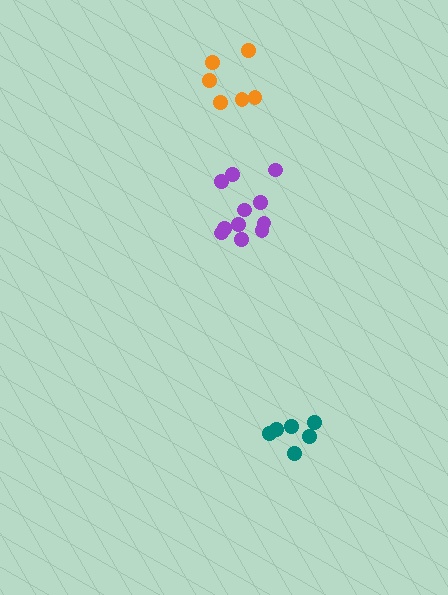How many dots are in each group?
Group 1: 6 dots, Group 2: 11 dots, Group 3: 6 dots (23 total).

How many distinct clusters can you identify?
There are 3 distinct clusters.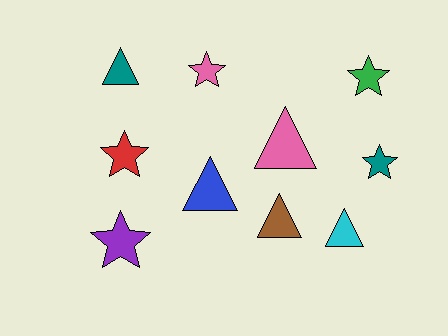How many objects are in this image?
There are 10 objects.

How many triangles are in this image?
There are 5 triangles.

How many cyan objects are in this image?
There is 1 cyan object.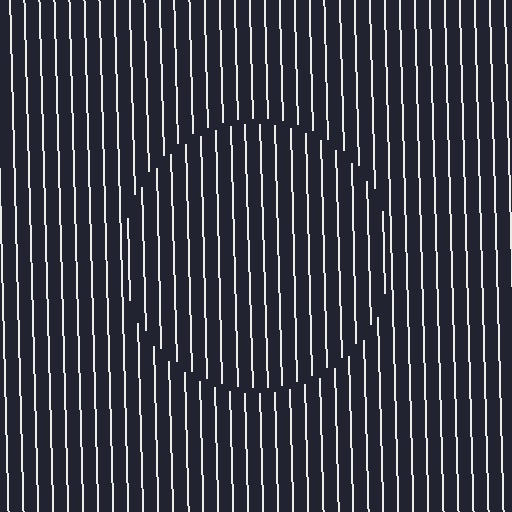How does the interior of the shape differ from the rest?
The interior of the shape contains the same grating, shifted by half a period — the contour is defined by the phase discontinuity where line-ends from the inner and outer gratings abut.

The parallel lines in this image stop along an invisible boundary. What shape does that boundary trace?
An illusory circle. The interior of the shape contains the same grating, shifted by half a period — the contour is defined by the phase discontinuity where line-ends from the inner and outer gratings abut.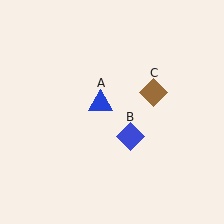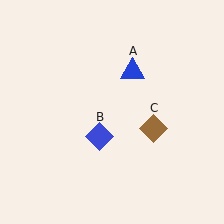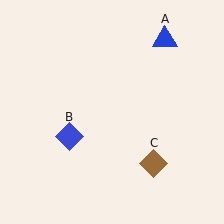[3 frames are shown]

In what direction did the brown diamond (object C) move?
The brown diamond (object C) moved down.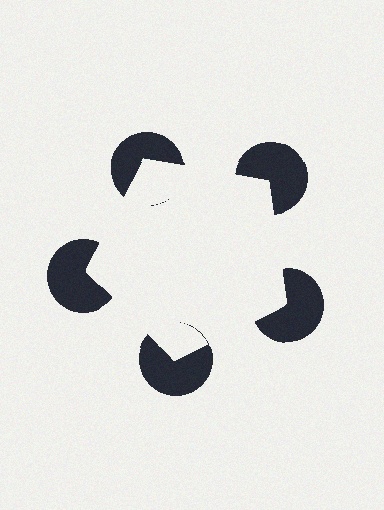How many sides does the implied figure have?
5 sides.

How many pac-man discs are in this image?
There are 5 — one at each vertex of the illusory pentagon.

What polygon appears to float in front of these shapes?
An illusory pentagon — its edges are inferred from the aligned wedge cuts in the pac-man discs, not physically drawn.